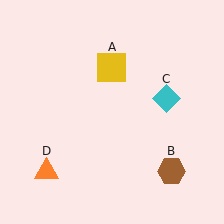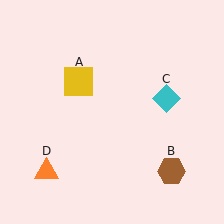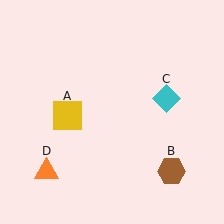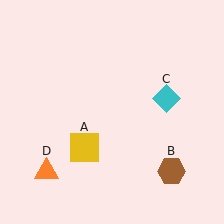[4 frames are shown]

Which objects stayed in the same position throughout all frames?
Brown hexagon (object B) and cyan diamond (object C) and orange triangle (object D) remained stationary.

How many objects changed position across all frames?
1 object changed position: yellow square (object A).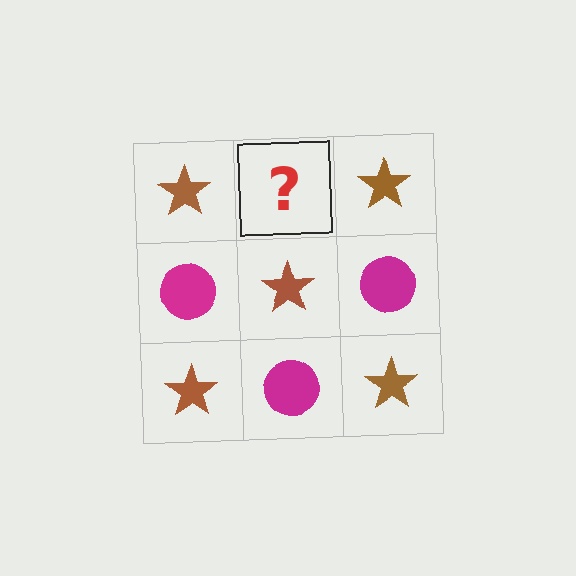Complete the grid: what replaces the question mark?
The question mark should be replaced with a magenta circle.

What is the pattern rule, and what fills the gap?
The rule is that it alternates brown star and magenta circle in a checkerboard pattern. The gap should be filled with a magenta circle.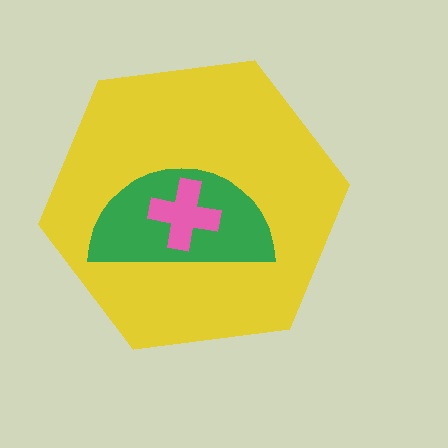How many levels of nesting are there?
3.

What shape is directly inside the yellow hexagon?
The green semicircle.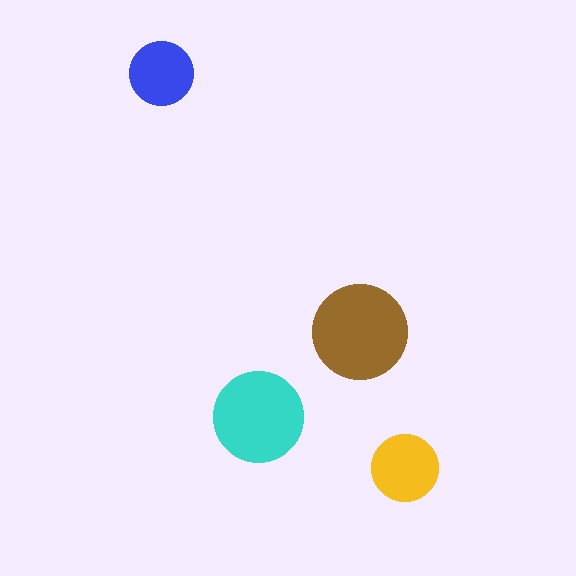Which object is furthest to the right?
The yellow circle is rightmost.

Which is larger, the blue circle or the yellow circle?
The yellow one.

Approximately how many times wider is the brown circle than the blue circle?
About 1.5 times wider.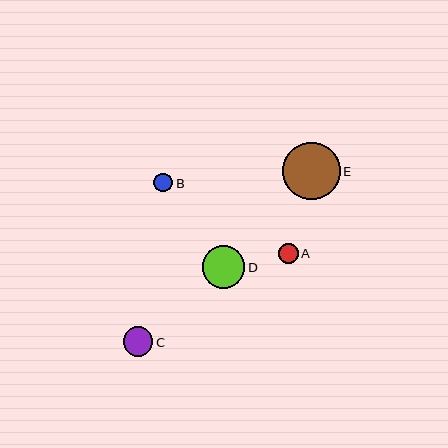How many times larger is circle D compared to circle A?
Circle D is approximately 2.1 times the size of circle A.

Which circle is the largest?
Circle E is the largest with a size of approximately 58 pixels.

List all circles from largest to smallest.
From largest to smallest: E, D, C, A, B.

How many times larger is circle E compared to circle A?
Circle E is approximately 2.9 times the size of circle A.